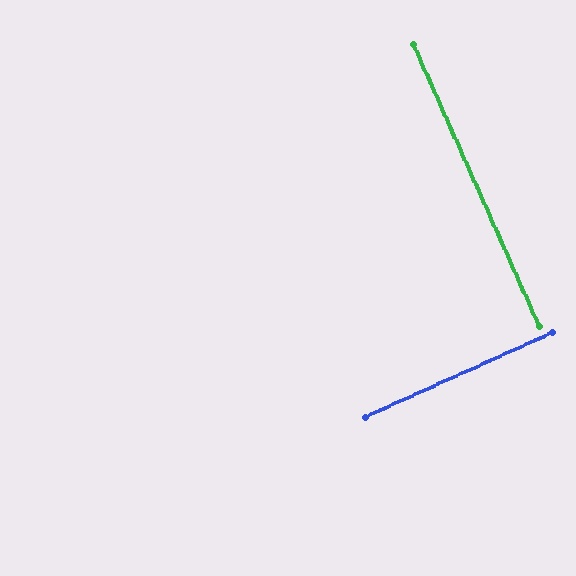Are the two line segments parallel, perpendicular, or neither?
Perpendicular — they meet at approximately 90°.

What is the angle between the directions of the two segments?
Approximately 90 degrees.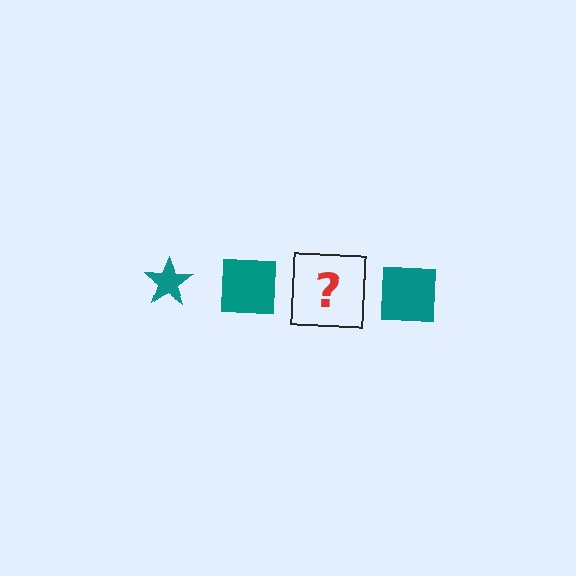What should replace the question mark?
The question mark should be replaced with a teal star.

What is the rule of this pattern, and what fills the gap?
The rule is that the pattern cycles through star, square shapes in teal. The gap should be filled with a teal star.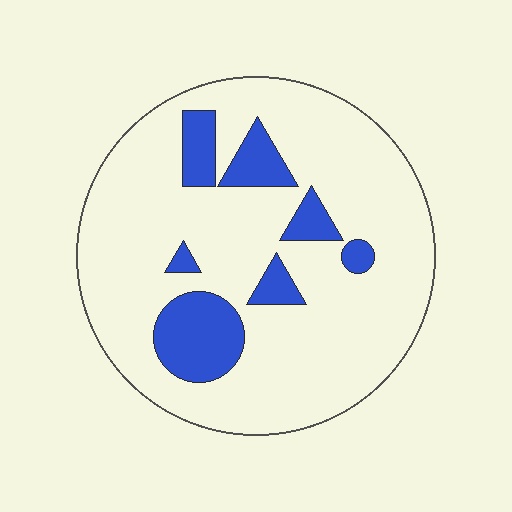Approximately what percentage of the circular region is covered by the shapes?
Approximately 15%.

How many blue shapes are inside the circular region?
7.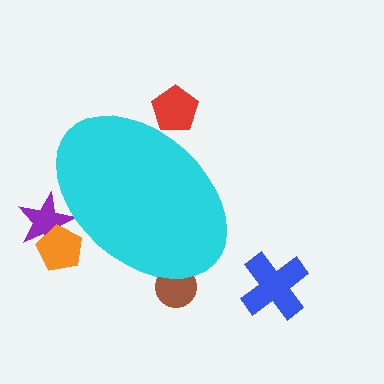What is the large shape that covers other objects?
A cyan ellipse.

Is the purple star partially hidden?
Yes, the purple star is partially hidden behind the cyan ellipse.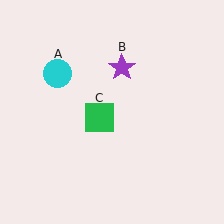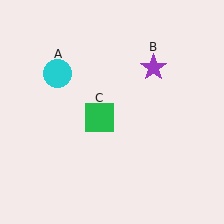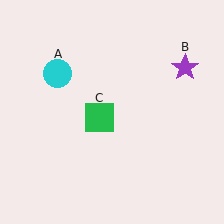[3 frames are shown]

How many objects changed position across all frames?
1 object changed position: purple star (object B).